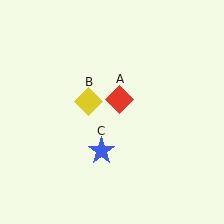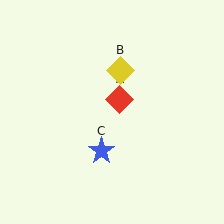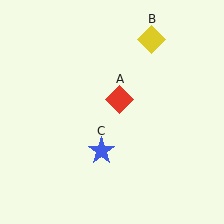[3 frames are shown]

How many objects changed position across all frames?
1 object changed position: yellow diamond (object B).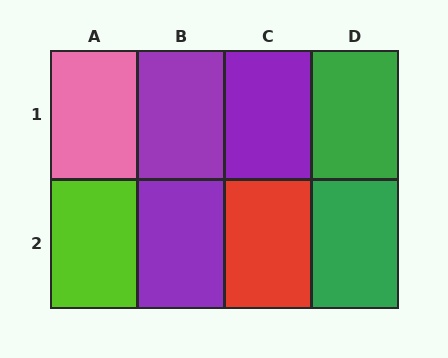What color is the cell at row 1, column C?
Purple.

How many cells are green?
2 cells are green.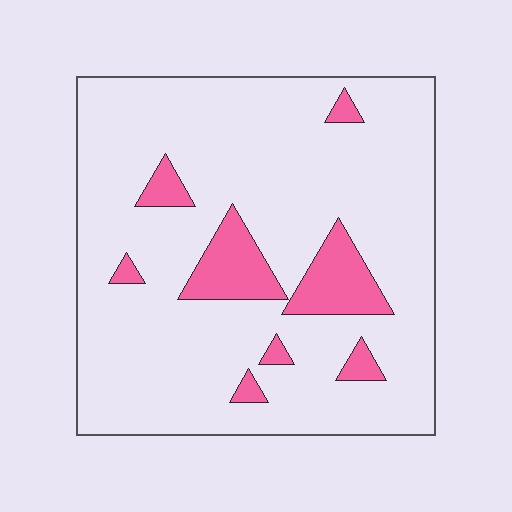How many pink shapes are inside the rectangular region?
8.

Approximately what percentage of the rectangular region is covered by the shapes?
Approximately 15%.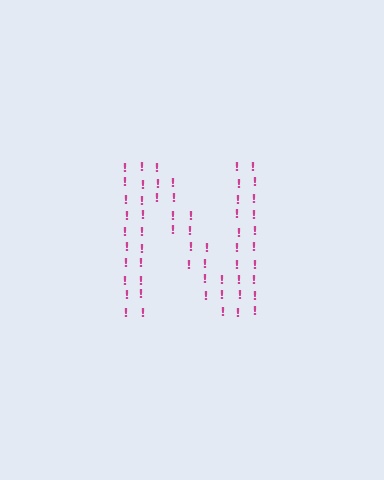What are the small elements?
The small elements are exclamation marks.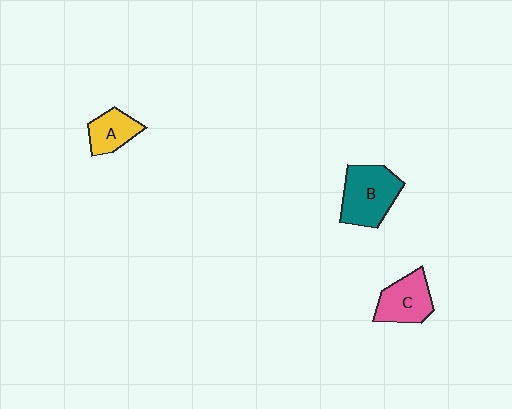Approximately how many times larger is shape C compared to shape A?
Approximately 1.3 times.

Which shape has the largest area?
Shape B (teal).